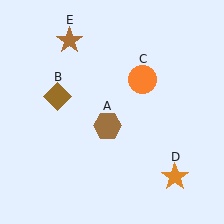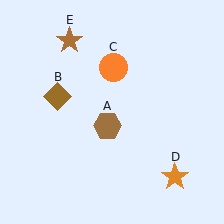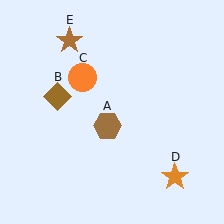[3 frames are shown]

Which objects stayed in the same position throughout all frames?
Brown hexagon (object A) and brown diamond (object B) and orange star (object D) and brown star (object E) remained stationary.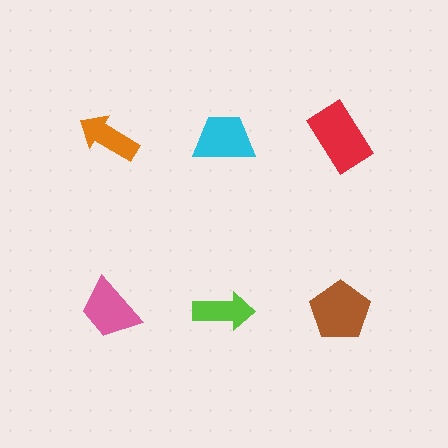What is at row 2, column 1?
A pink trapezoid.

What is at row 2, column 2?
A lime arrow.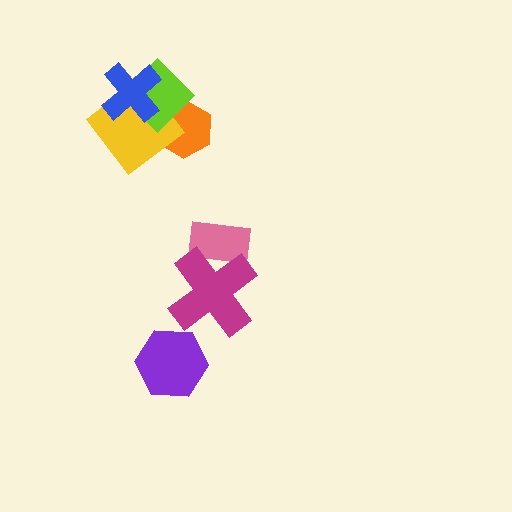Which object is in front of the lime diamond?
The blue cross is in front of the lime diamond.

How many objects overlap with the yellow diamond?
3 objects overlap with the yellow diamond.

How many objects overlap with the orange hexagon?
2 objects overlap with the orange hexagon.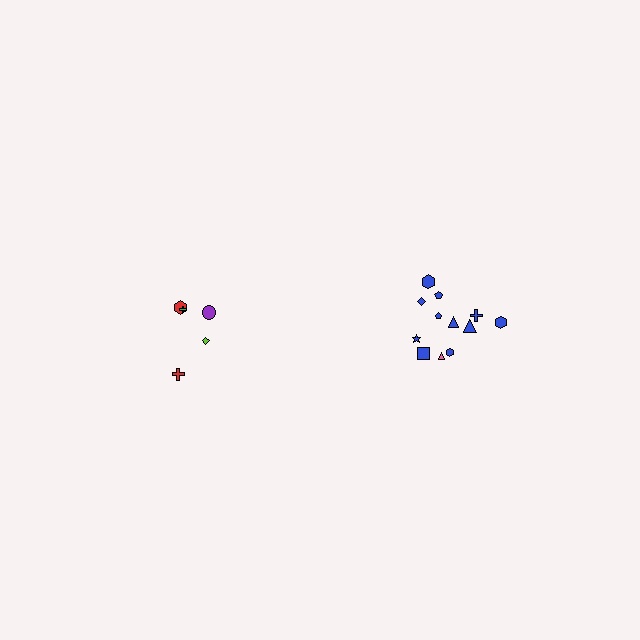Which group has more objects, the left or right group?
The right group.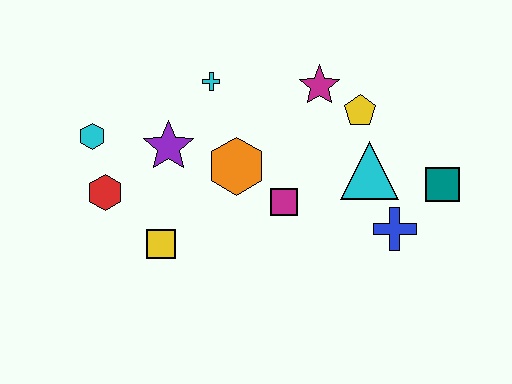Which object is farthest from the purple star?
The teal square is farthest from the purple star.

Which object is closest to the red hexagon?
The cyan hexagon is closest to the red hexagon.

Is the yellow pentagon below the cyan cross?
Yes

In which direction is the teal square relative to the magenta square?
The teal square is to the right of the magenta square.